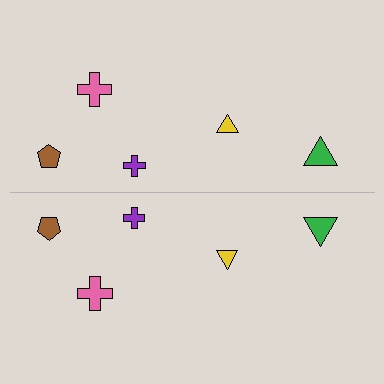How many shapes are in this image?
There are 10 shapes in this image.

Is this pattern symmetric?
Yes, this pattern has bilateral (reflection) symmetry.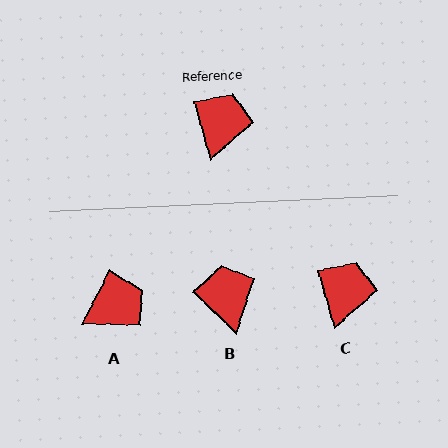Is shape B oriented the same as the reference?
No, it is off by about 32 degrees.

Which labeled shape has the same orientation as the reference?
C.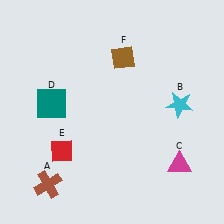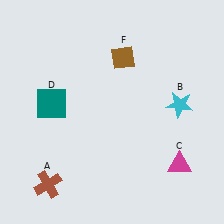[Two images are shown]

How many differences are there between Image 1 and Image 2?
There is 1 difference between the two images.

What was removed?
The red diamond (E) was removed in Image 2.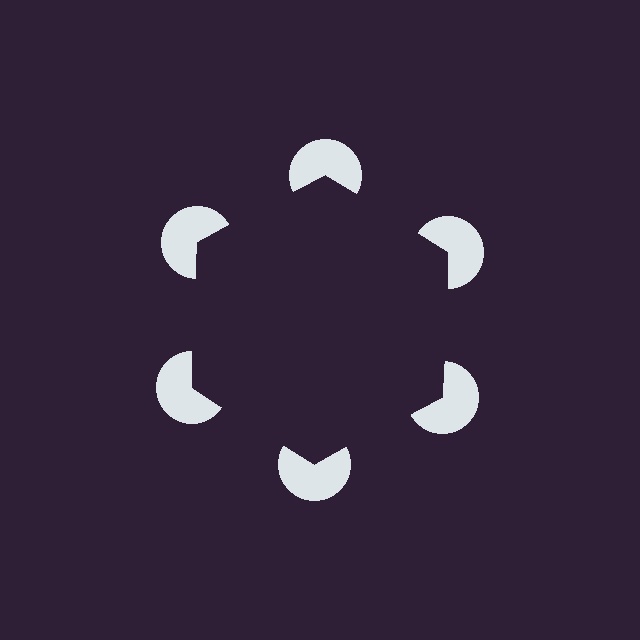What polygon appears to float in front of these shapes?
An illusory hexagon — its edges are inferred from the aligned wedge cuts in the pac-man discs, not physically drawn.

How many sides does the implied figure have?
6 sides.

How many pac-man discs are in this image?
There are 6 — one at each vertex of the illusory hexagon.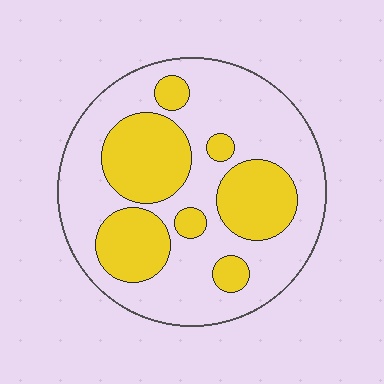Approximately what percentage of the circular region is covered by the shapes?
Approximately 35%.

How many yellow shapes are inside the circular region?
7.